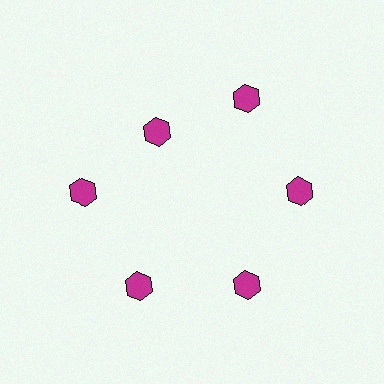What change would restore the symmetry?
The symmetry would be restored by moving it outward, back onto the ring so that all 6 hexagons sit at equal angles and equal distance from the center.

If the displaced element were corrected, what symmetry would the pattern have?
It would have 6-fold rotational symmetry — the pattern would map onto itself every 60 degrees.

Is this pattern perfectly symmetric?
No. The 6 magenta hexagons are arranged in a ring, but one element near the 11 o'clock position is pulled inward toward the center, breaking the 6-fold rotational symmetry.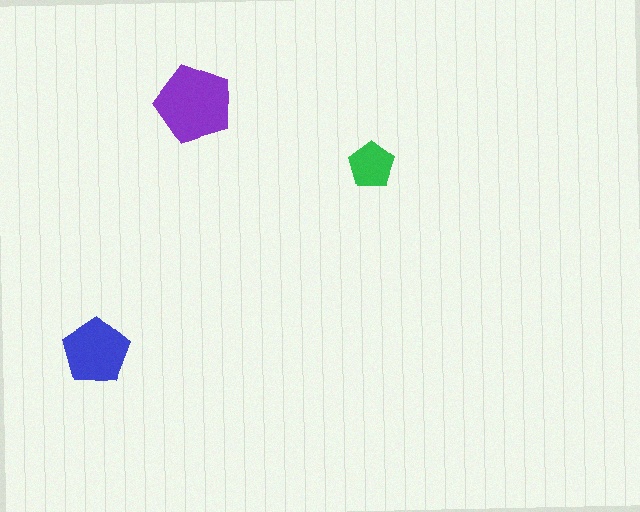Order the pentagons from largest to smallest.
the purple one, the blue one, the green one.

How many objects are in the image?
There are 3 objects in the image.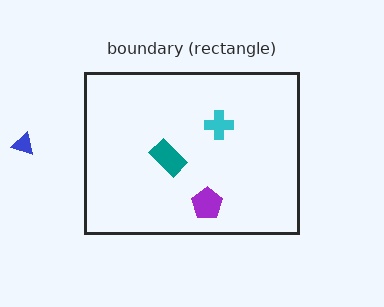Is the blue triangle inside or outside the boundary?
Outside.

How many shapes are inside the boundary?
3 inside, 1 outside.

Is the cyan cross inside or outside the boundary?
Inside.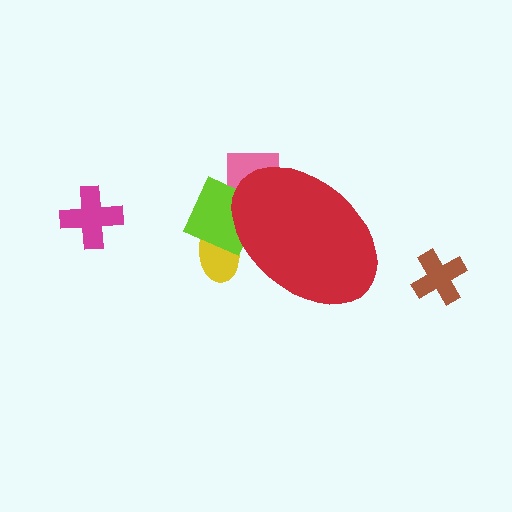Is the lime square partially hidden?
Yes, the lime square is partially hidden behind the red ellipse.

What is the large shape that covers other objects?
A red ellipse.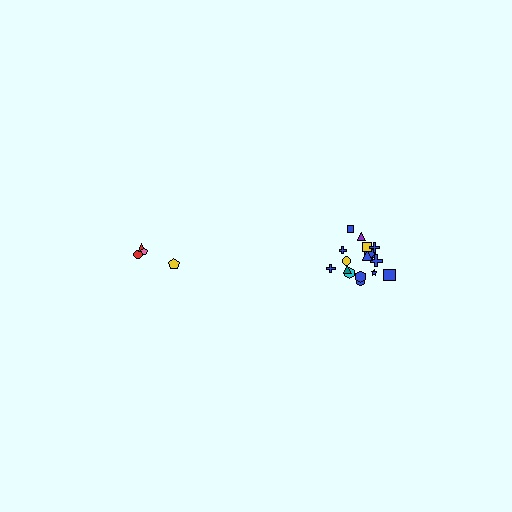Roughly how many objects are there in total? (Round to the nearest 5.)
Roughly 20 objects in total.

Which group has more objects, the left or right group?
The right group.